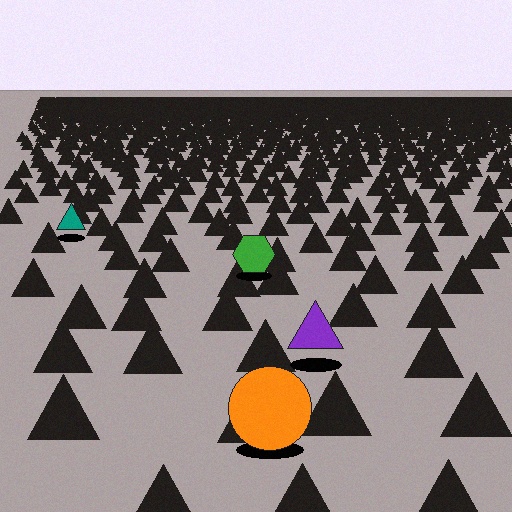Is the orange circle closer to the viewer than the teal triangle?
Yes. The orange circle is closer — you can tell from the texture gradient: the ground texture is coarser near it.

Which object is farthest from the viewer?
The teal triangle is farthest from the viewer. It appears smaller and the ground texture around it is denser.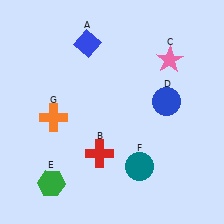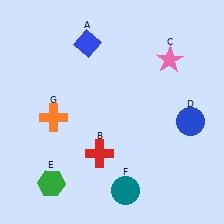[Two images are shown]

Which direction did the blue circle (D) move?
The blue circle (D) moved right.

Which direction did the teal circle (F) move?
The teal circle (F) moved down.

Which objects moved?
The objects that moved are: the blue circle (D), the teal circle (F).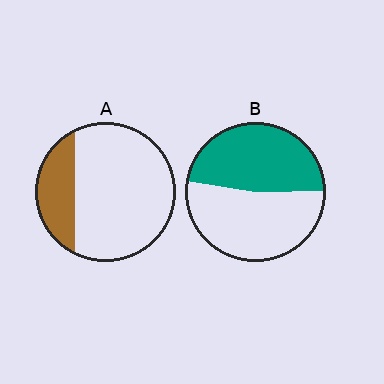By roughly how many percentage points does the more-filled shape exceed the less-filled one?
By roughly 25 percentage points (B over A).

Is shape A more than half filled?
No.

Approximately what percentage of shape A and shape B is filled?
A is approximately 25% and B is approximately 45%.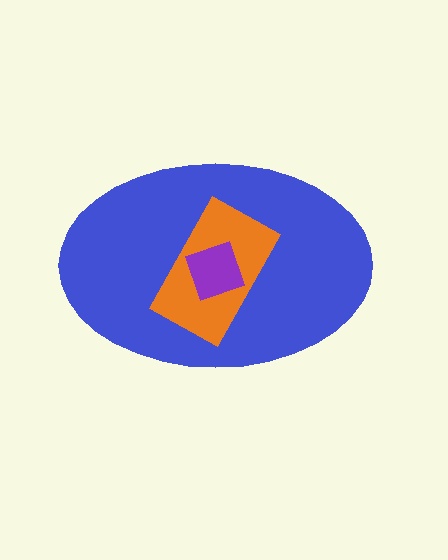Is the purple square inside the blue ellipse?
Yes.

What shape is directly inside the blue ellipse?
The orange rectangle.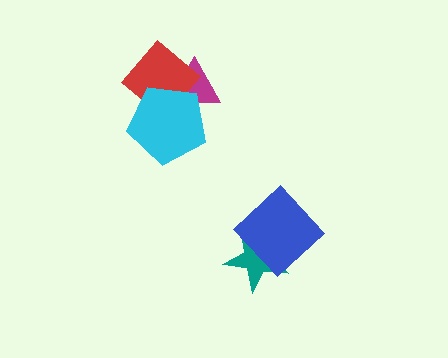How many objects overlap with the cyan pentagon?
2 objects overlap with the cyan pentagon.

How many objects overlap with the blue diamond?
1 object overlaps with the blue diamond.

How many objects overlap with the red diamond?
2 objects overlap with the red diamond.